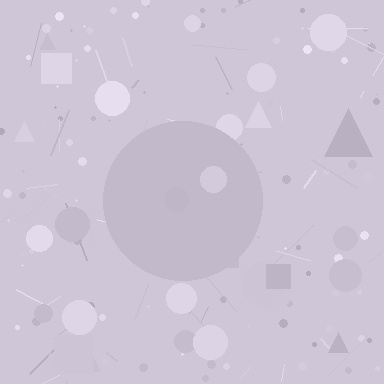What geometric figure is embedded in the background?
A circle is embedded in the background.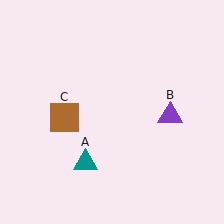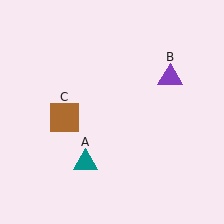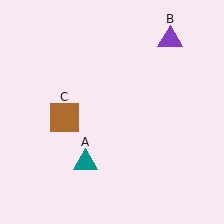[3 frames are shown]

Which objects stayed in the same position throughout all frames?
Teal triangle (object A) and brown square (object C) remained stationary.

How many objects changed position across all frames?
1 object changed position: purple triangle (object B).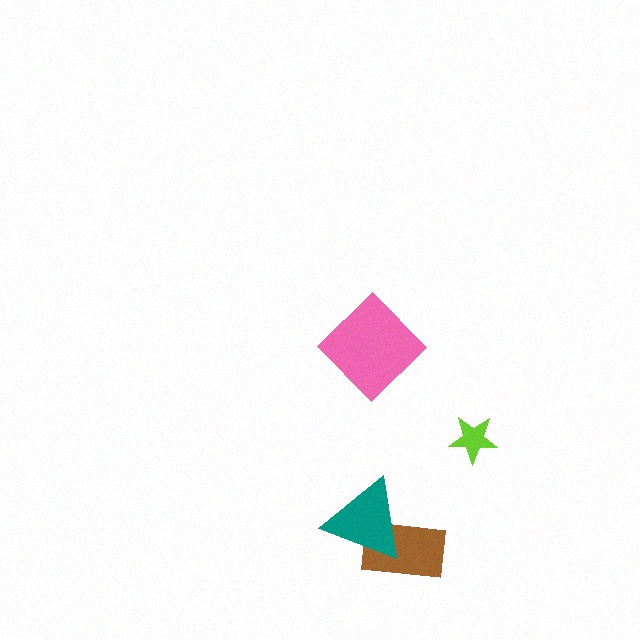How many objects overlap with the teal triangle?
1 object overlaps with the teal triangle.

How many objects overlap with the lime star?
0 objects overlap with the lime star.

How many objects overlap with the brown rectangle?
1 object overlaps with the brown rectangle.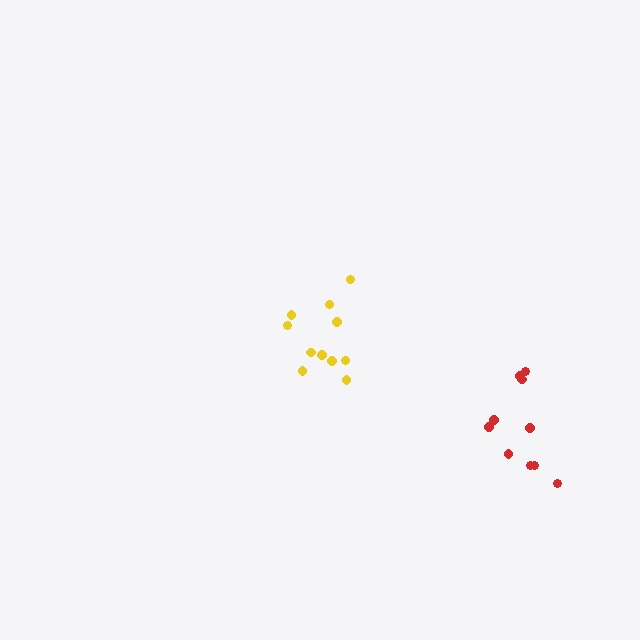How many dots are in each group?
Group 1: 11 dots, Group 2: 10 dots (21 total).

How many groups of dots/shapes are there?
There are 2 groups.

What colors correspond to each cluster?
The clusters are colored: yellow, red.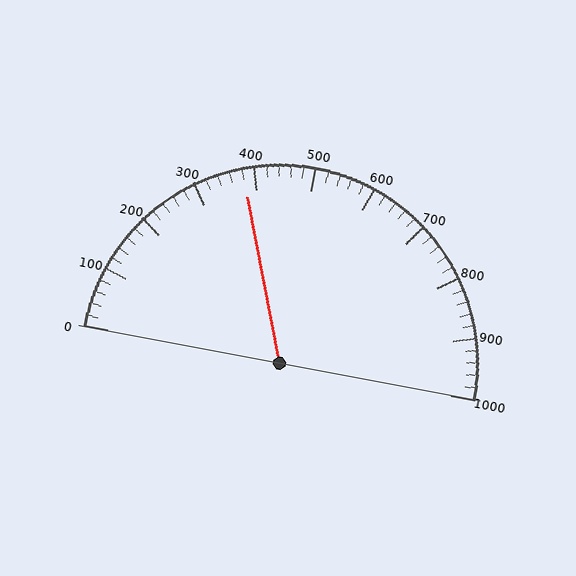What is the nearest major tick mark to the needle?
The nearest major tick mark is 400.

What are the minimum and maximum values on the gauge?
The gauge ranges from 0 to 1000.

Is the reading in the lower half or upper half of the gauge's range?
The reading is in the lower half of the range (0 to 1000).